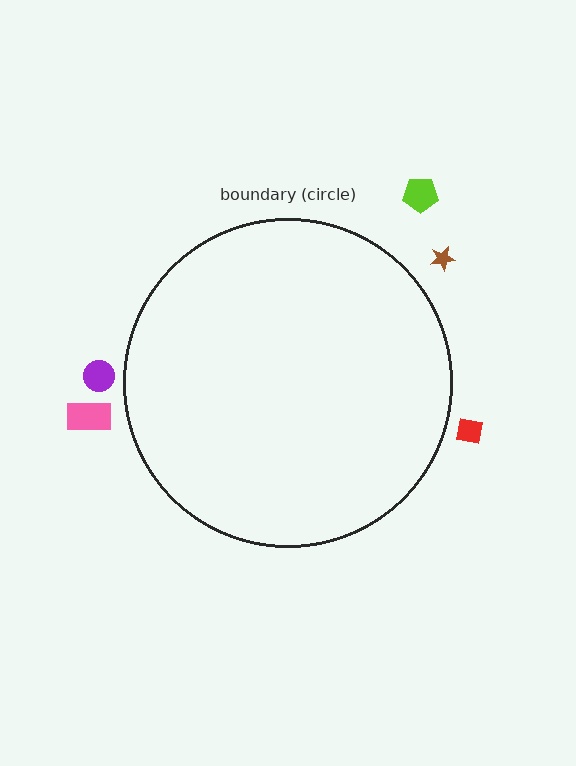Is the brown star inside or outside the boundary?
Outside.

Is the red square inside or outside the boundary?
Outside.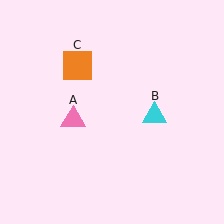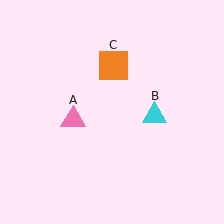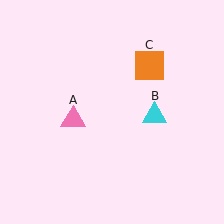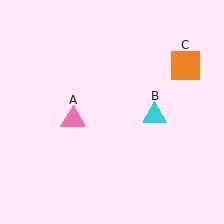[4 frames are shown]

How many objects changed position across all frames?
1 object changed position: orange square (object C).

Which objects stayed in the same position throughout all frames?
Pink triangle (object A) and cyan triangle (object B) remained stationary.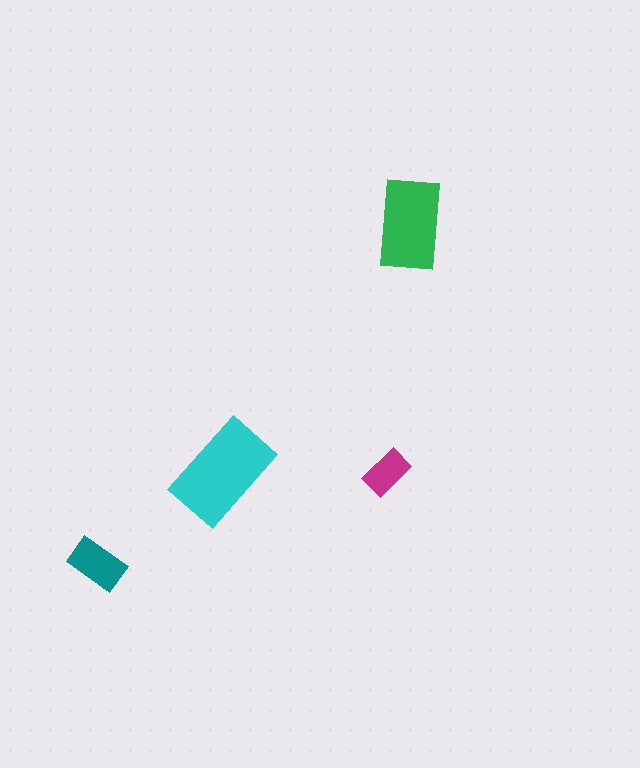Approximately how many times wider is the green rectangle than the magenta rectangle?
About 2 times wider.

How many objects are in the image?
There are 4 objects in the image.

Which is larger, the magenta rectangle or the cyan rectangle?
The cyan one.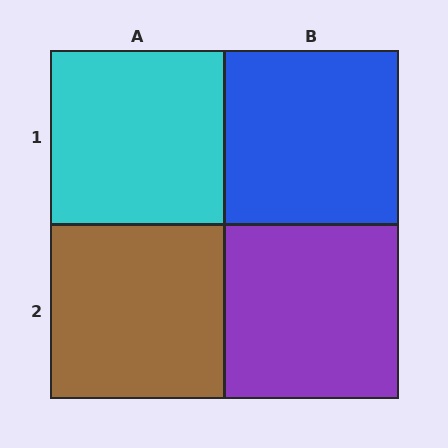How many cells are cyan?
1 cell is cyan.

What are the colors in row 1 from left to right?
Cyan, blue.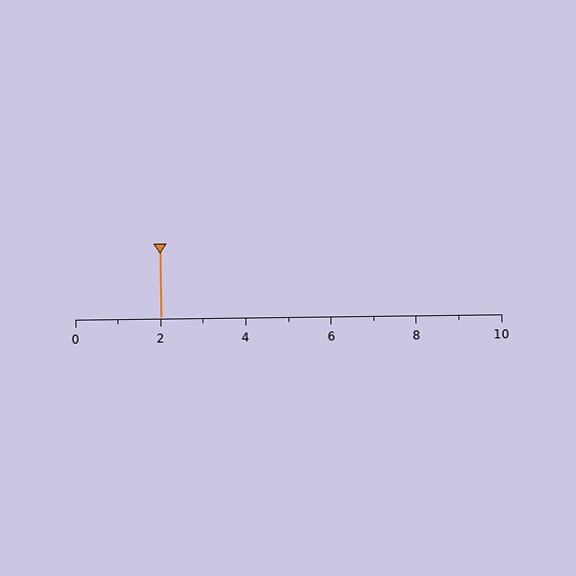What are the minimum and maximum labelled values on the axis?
The axis runs from 0 to 10.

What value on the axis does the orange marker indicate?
The marker indicates approximately 2.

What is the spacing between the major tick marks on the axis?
The major ticks are spaced 2 apart.